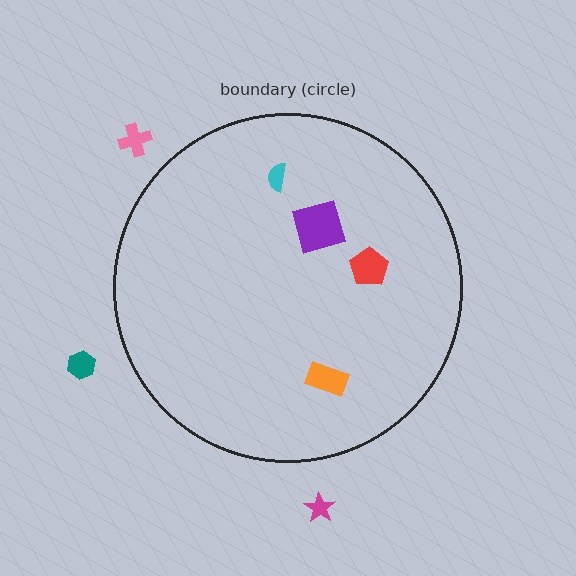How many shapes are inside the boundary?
4 inside, 3 outside.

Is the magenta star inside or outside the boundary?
Outside.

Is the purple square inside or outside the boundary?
Inside.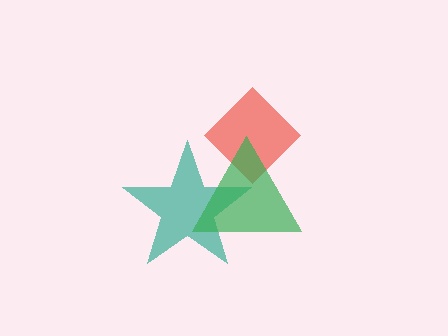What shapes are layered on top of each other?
The layered shapes are: a teal star, a red diamond, a green triangle.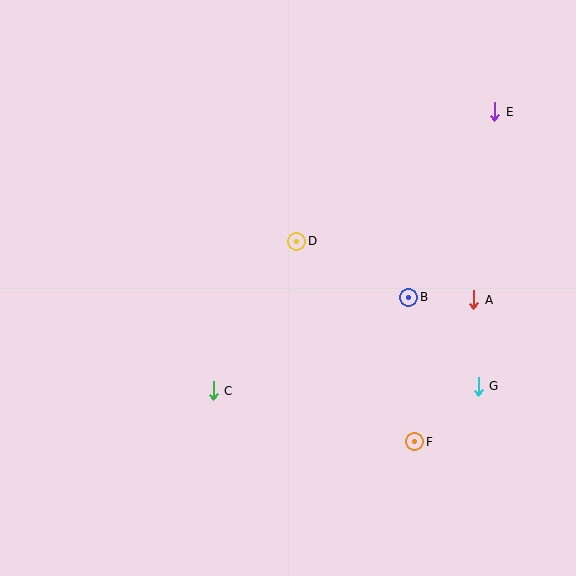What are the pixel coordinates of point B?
Point B is at (409, 297).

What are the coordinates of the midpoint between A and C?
The midpoint between A and C is at (344, 345).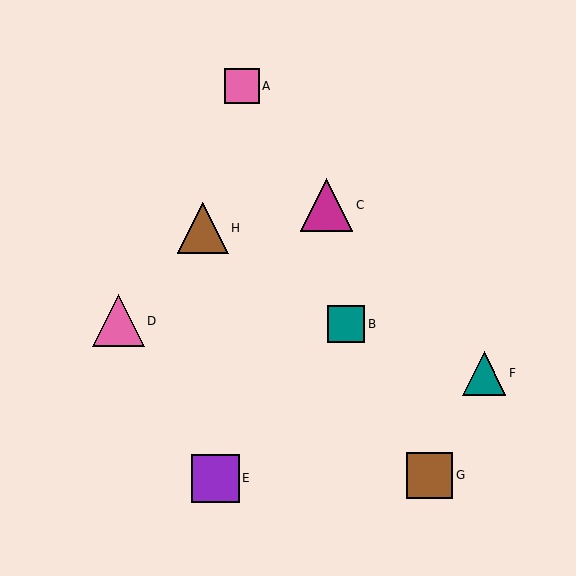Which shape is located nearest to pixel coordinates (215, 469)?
The purple square (labeled E) at (215, 478) is nearest to that location.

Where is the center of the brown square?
The center of the brown square is at (429, 475).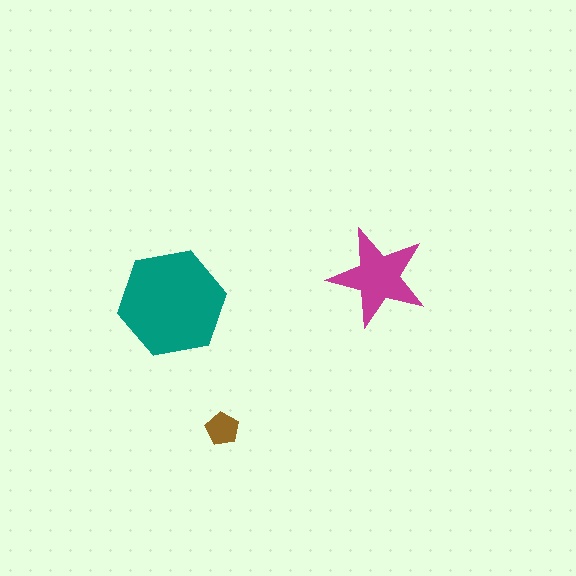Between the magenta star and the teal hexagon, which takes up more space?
The teal hexagon.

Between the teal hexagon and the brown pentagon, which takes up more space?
The teal hexagon.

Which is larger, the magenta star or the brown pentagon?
The magenta star.